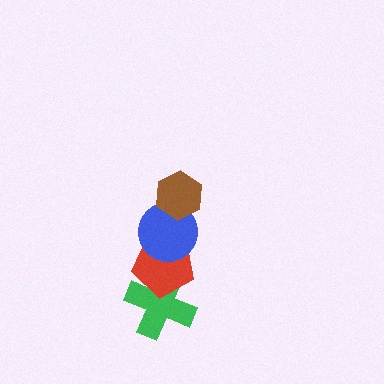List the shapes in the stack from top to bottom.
From top to bottom: the brown hexagon, the blue circle, the red pentagon, the green cross.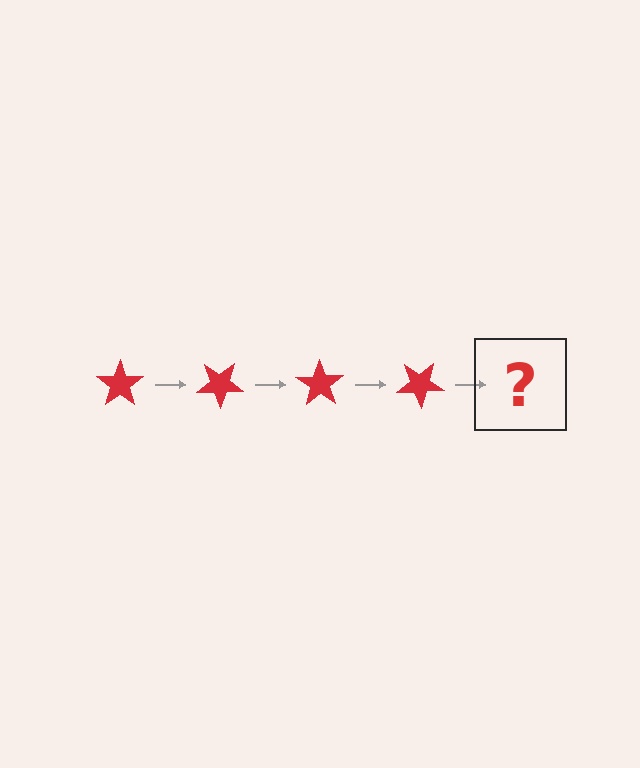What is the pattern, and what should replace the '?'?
The pattern is that the star rotates 35 degrees each step. The '?' should be a red star rotated 140 degrees.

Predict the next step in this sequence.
The next step is a red star rotated 140 degrees.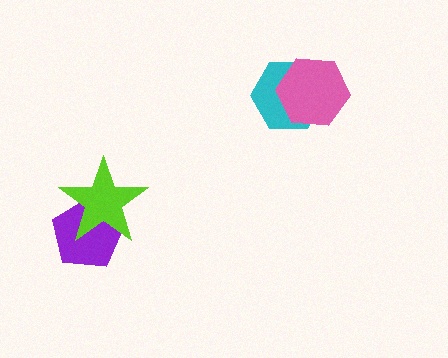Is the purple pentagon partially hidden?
Yes, it is partially covered by another shape.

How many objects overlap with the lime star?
1 object overlaps with the lime star.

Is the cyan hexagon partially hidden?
Yes, it is partially covered by another shape.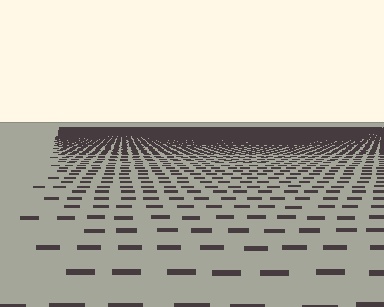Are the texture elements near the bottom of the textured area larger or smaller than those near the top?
Larger. Near the bottom, elements are closer to the viewer and appear at a bigger on-screen size.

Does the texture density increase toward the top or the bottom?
Density increases toward the top.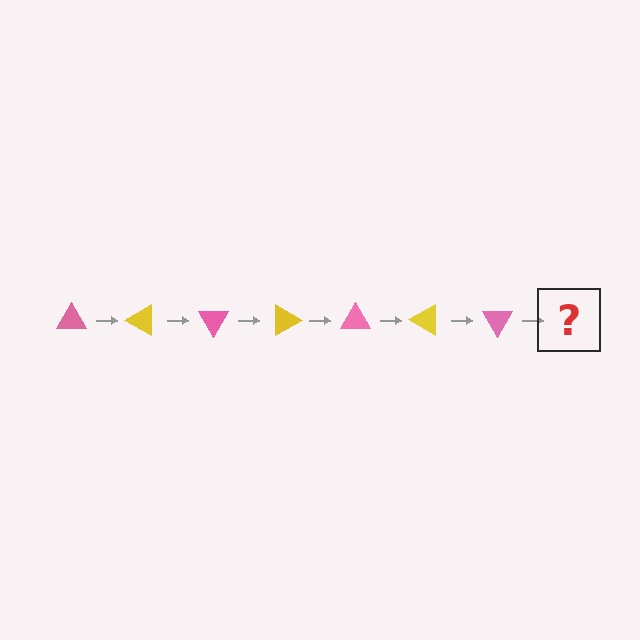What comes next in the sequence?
The next element should be a yellow triangle, rotated 210 degrees from the start.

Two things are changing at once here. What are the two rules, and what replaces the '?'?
The two rules are that it rotates 30 degrees each step and the color cycles through pink and yellow. The '?' should be a yellow triangle, rotated 210 degrees from the start.